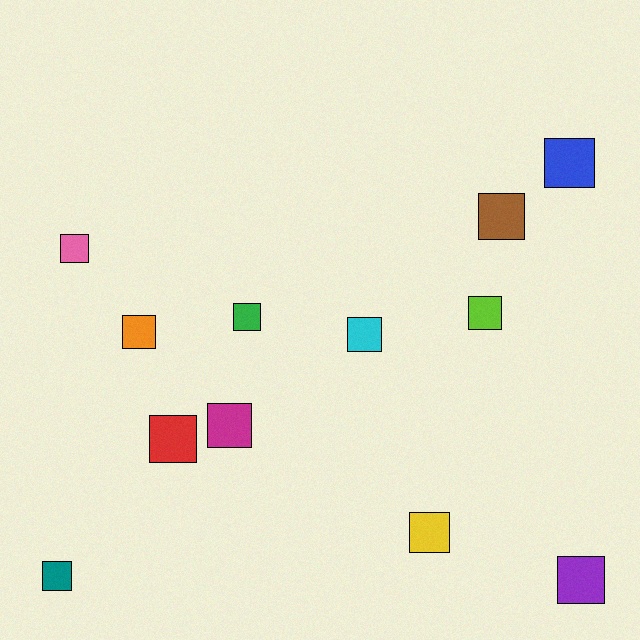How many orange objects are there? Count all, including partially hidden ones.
There is 1 orange object.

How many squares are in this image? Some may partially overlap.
There are 12 squares.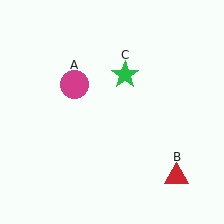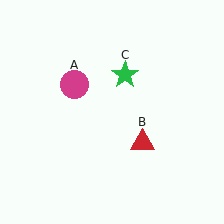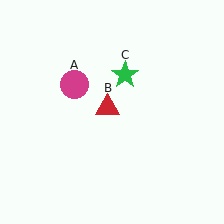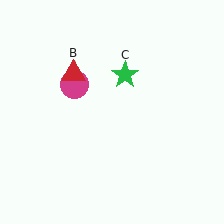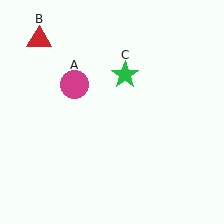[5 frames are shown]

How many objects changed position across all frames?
1 object changed position: red triangle (object B).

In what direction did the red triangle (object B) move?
The red triangle (object B) moved up and to the left.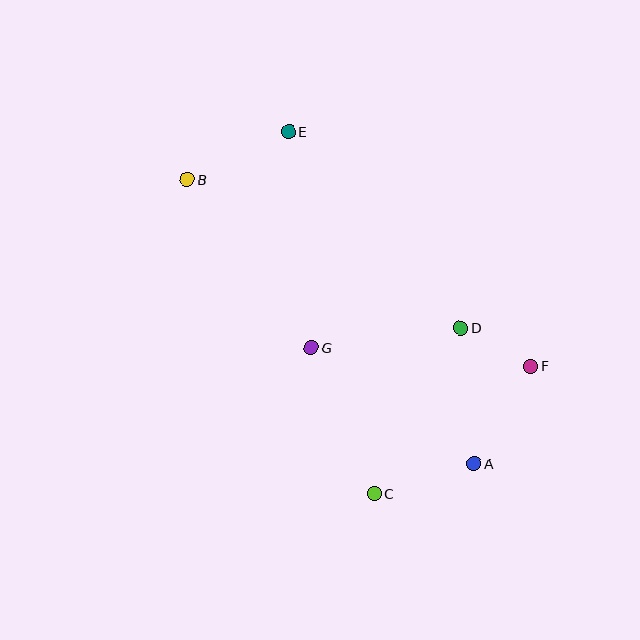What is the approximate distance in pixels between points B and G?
The distance between B and G is approximately 209 pixels.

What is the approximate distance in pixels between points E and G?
The distance between E and G is approximately 217 pixels.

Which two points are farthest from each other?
Points A and B are farthest from each other.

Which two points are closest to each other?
Points D and F are closest to each other.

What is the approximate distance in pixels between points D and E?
The distance between D and E is approximately 261 pixels.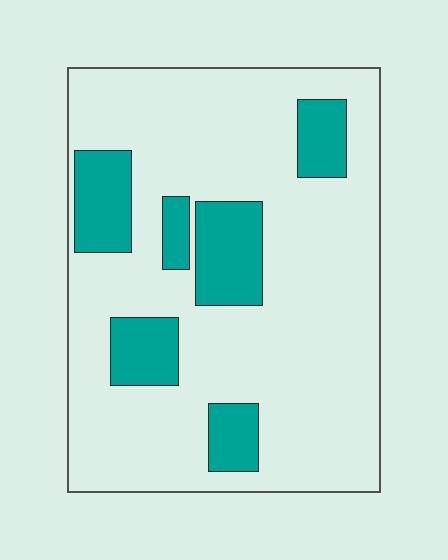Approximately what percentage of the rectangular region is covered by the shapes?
Approximately 20%.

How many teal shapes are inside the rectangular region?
6.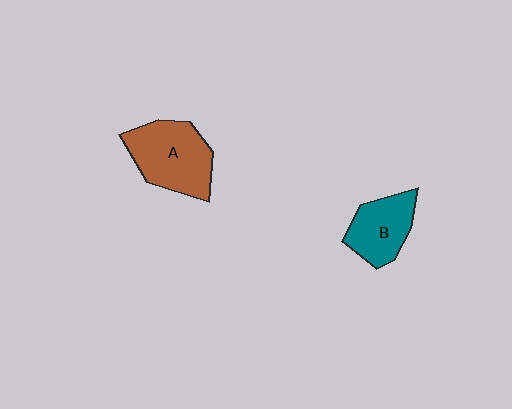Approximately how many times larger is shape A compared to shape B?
Approximately 1.4 times.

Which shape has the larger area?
Shape A (brown).